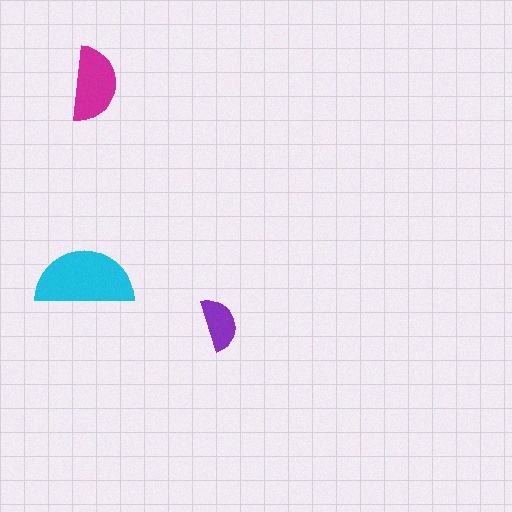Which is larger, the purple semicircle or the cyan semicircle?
The cyan one.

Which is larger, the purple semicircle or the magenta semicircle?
The magenta one.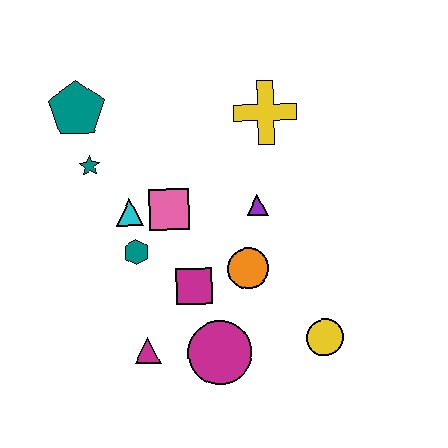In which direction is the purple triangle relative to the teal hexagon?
The purple triangle is to the right of the teal hexagon.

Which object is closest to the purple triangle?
The orange circle is closest to the purple triangle.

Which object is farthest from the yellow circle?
The teal pentagon is farthest from the yellow circle.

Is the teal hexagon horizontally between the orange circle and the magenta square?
No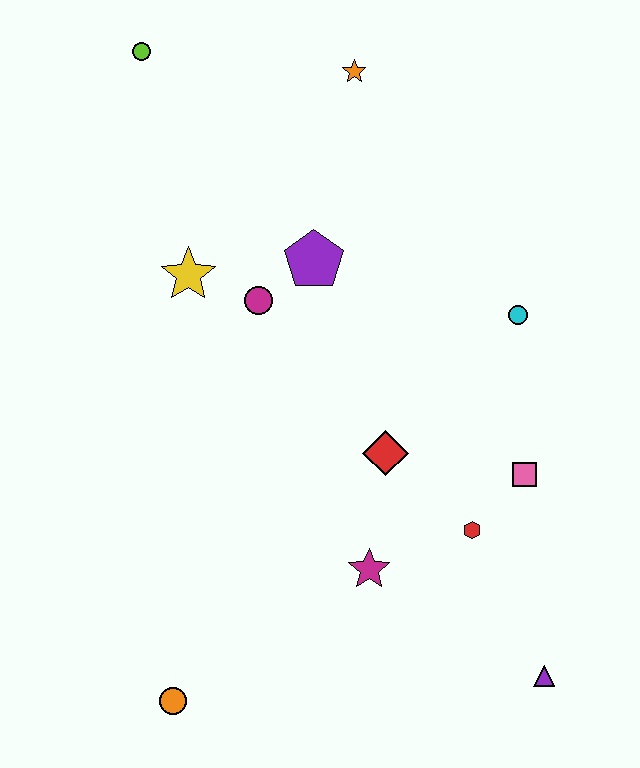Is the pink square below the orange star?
Yes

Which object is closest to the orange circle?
The magenta star is closest to the orange circle.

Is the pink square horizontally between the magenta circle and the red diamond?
No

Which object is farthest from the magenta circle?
The purple triangle is farthest from the magenta circle.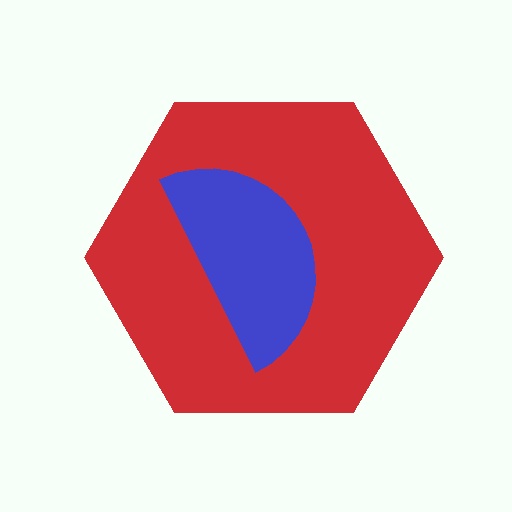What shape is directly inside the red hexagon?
The blue semicircle.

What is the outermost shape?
The red hexagon.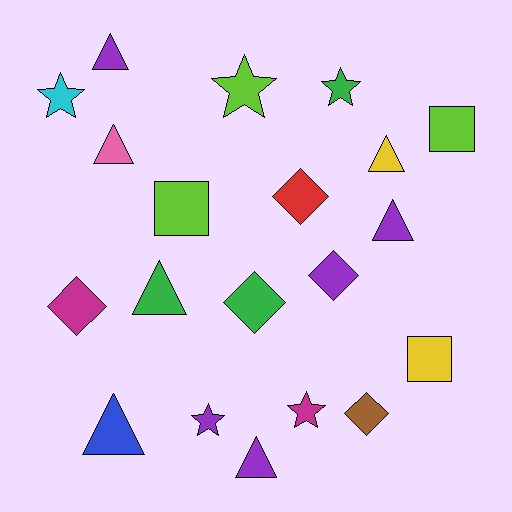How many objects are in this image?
There are 20 objects.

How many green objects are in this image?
There are 3 green objects.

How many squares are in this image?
There are 3 squares.